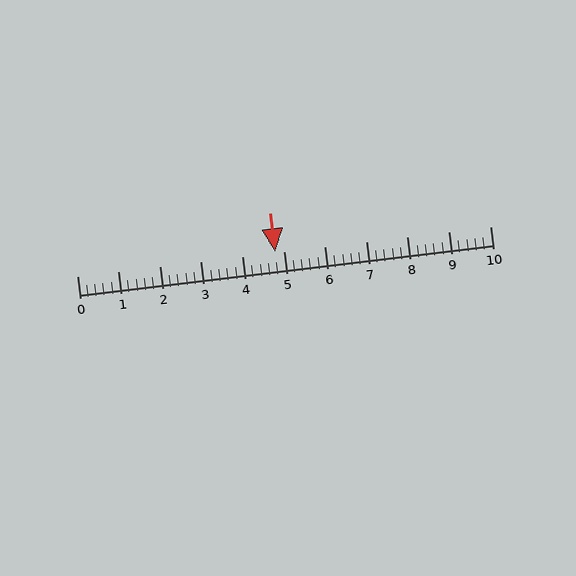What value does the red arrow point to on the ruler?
The red arrow points to approximately 4.8.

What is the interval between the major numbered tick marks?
The major tick marks are spaced 1 units apart.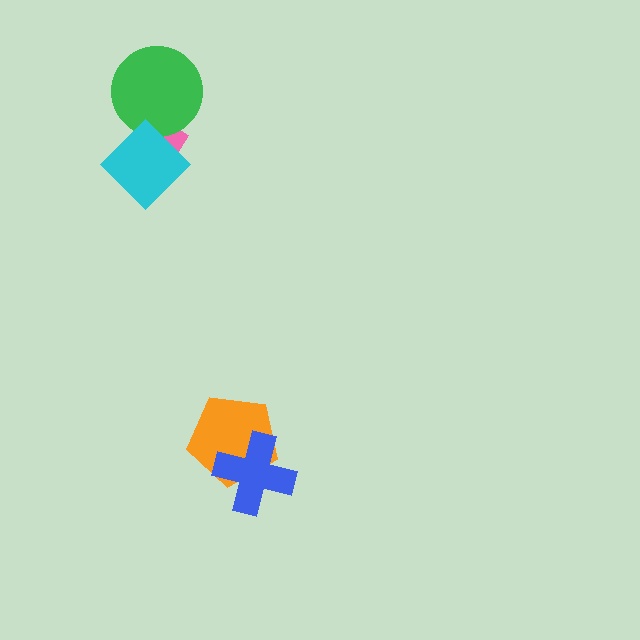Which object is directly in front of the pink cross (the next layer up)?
The green circle is directly in front of the pink cross.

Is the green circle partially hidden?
Yes, it is partially covered by another shape.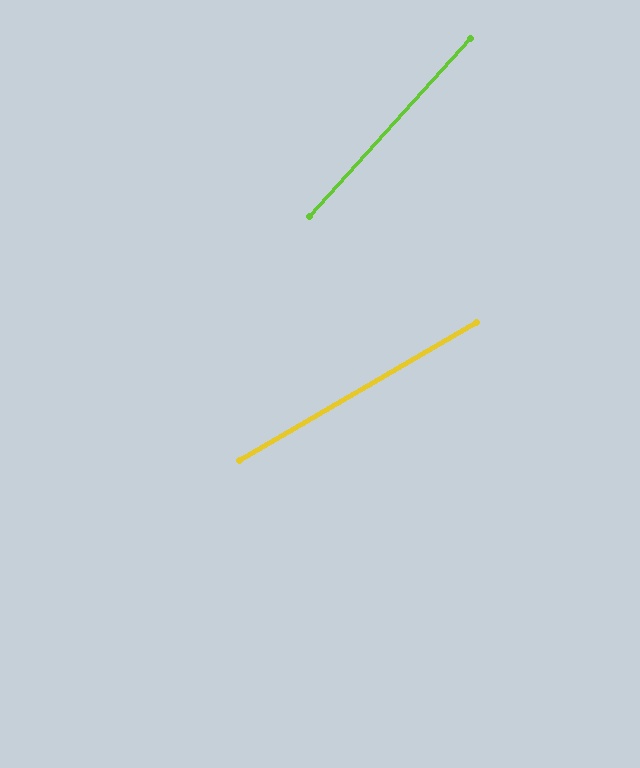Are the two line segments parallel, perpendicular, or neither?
Neither parallel nor perpendicular — they differ by about 18°.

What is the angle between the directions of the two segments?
Approximately 18 degrees.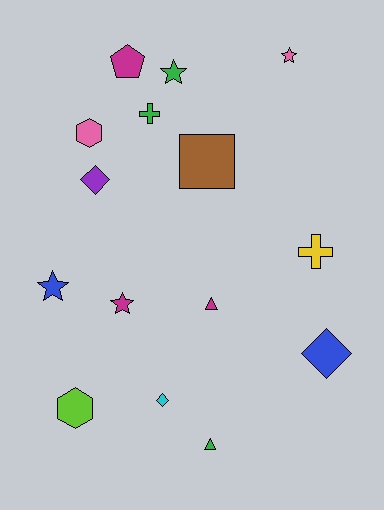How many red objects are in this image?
There are no red objects.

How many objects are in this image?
There are 15 objects.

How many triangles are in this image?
There are 2 triangles.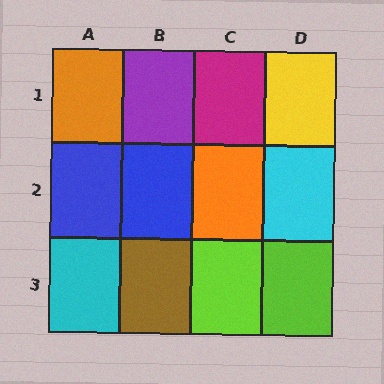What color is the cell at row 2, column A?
Blue.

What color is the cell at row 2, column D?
Cyan.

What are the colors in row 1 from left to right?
Orange, purple, magenta, yellow.